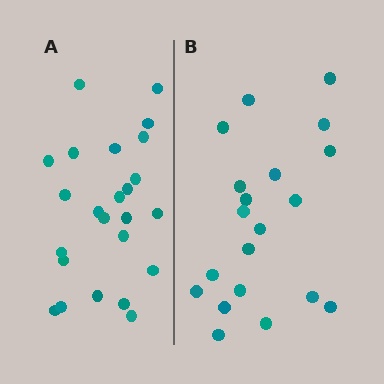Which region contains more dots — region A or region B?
Region A (the left region) has more dots.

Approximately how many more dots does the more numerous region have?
Region A has about 4 more dots than region B.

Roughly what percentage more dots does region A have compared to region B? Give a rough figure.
About 20% more.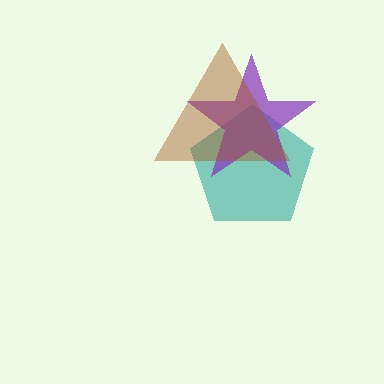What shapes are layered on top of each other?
The layered shapes are: a teal pentagon, a purple star, a brown triangle.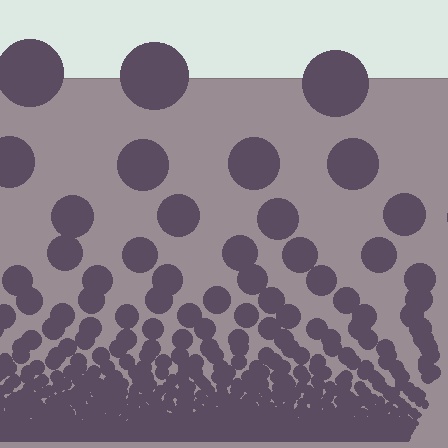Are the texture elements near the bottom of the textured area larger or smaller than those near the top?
Smaller. The gradient is inverted — elements near the bottom are smaller and denser.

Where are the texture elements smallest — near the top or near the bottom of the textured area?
Near the bottom.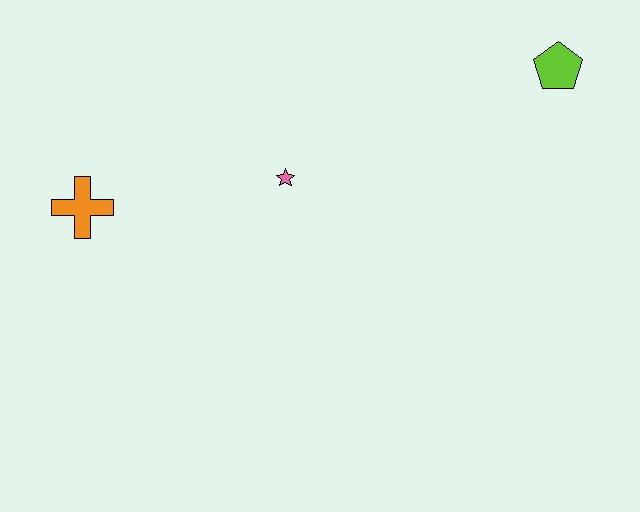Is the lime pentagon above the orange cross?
Yes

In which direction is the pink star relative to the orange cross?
The pink star is to the right of the orange cross.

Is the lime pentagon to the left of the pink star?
No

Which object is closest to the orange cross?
The pink star is closest to the orange cross.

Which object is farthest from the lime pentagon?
The orange cross is farthest from the lime pentagon.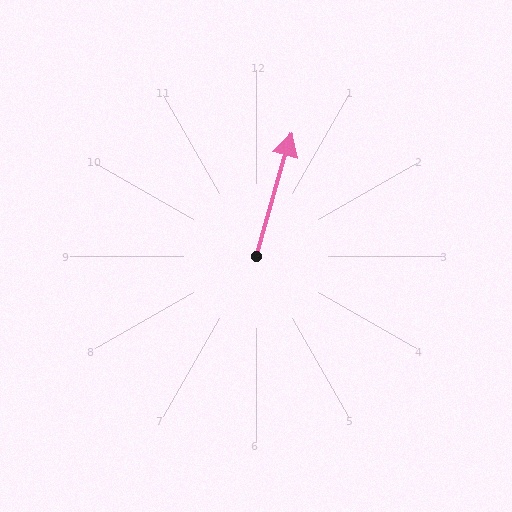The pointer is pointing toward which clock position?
Roughly 1 o'clock.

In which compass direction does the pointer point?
North.